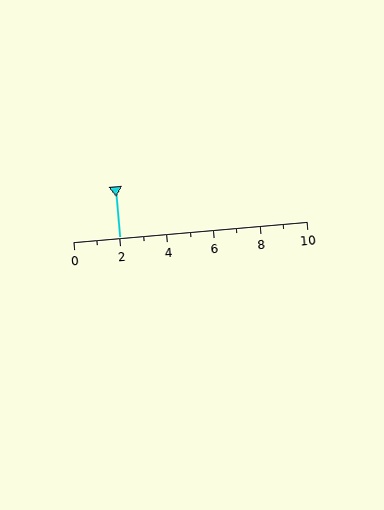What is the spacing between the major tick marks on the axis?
The major ticks are spaced 2 apart.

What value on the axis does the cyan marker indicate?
The marker indicates approximately 2.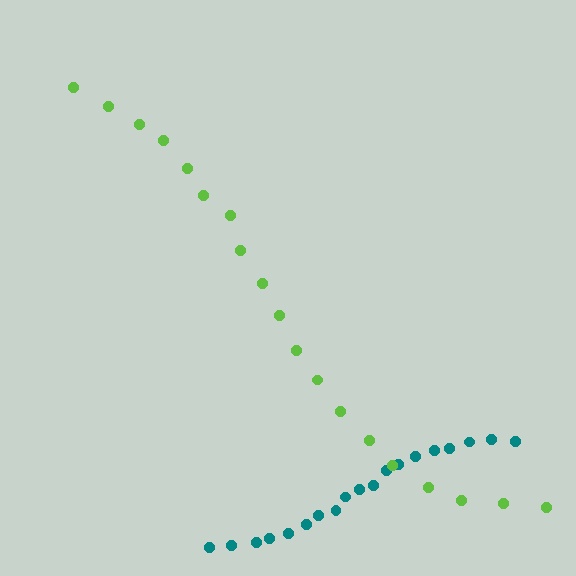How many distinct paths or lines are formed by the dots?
There are 2 distinct paths.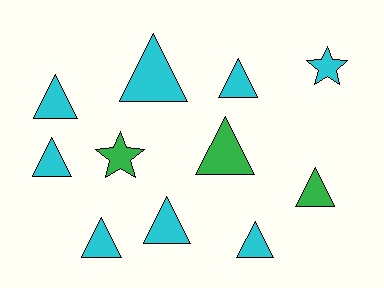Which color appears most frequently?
Cyan, with 8 objects.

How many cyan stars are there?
There is 1 cyan star.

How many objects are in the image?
There are 11 objects.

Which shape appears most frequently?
Triangle, with 9 objects.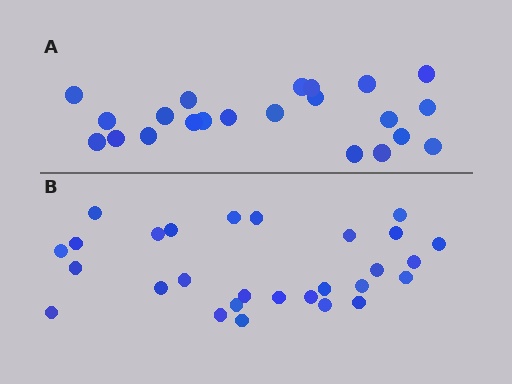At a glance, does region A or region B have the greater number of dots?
Region B (the bottom region) has more dots.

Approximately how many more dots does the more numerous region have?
Region B has about 6 more dots than region A.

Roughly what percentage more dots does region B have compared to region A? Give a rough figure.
About 25% more.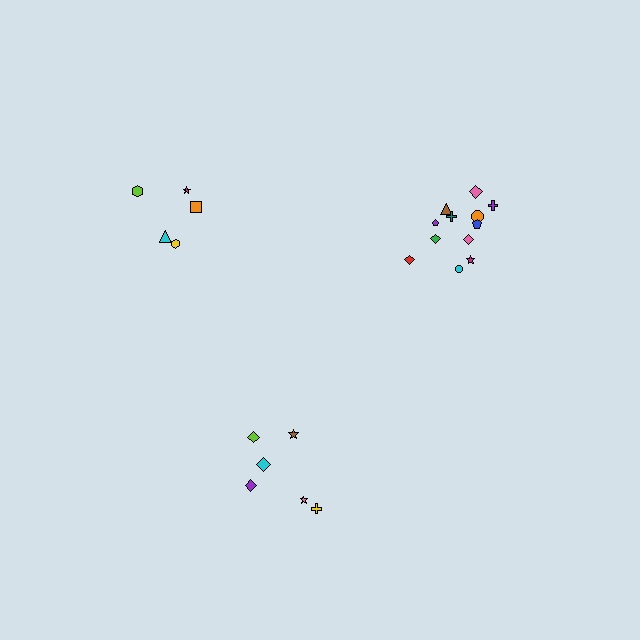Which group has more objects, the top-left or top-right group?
The top-right group.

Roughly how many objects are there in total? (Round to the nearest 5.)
Roughly 25 objects in total.